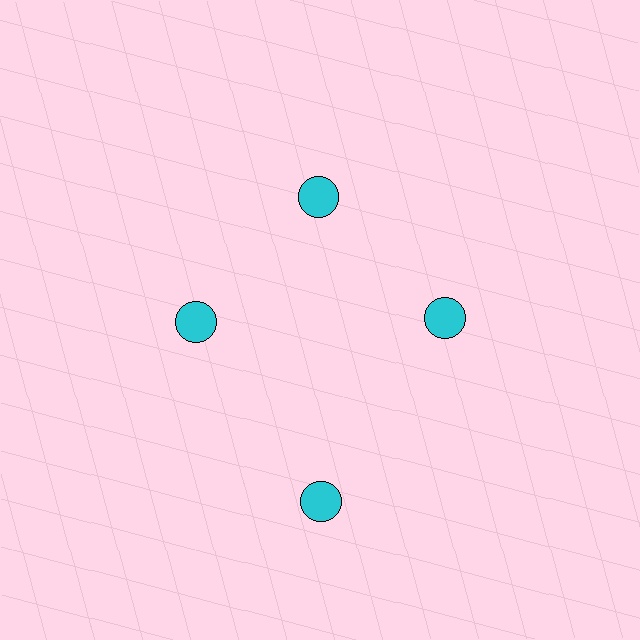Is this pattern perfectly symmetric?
No. The 4 cyan circles are arranged in a ring, but one element near the 6 o'clock position is pushed outward from the center, breaking the 4-fold rotational symmetry.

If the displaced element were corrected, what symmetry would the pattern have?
It would have 4-fold rotational symmetry — the pattern would map onto itself every 90 degrees.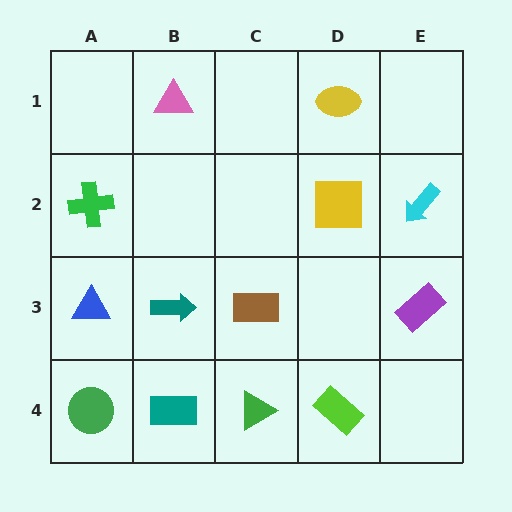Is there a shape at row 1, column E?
No, that cell is empty.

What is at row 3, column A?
A blue triangle.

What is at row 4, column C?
A green triangle.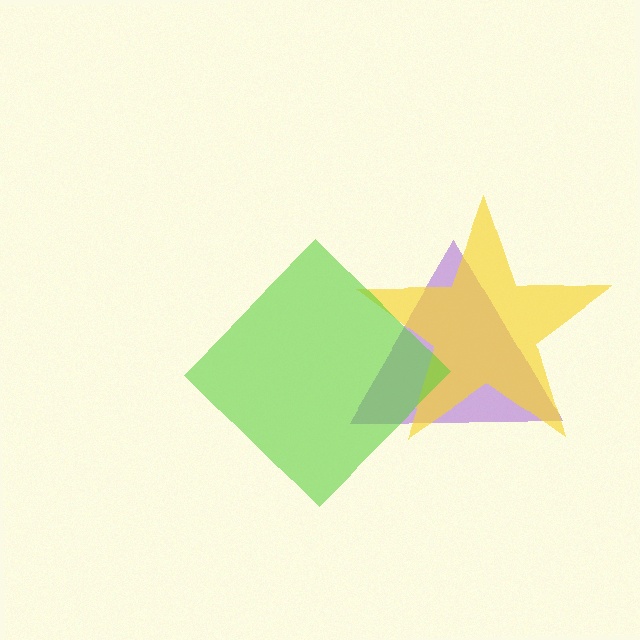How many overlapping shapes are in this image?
There are 3 overlapping shapes in the image.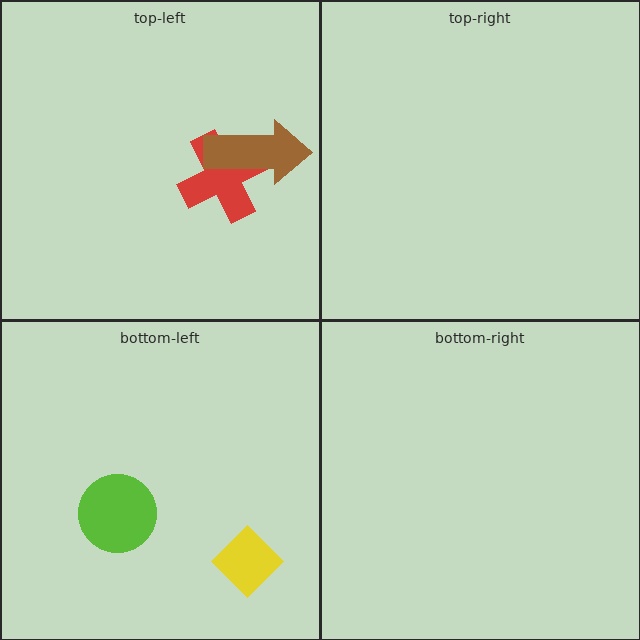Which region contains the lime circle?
The bottom-left region.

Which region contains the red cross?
The top-left region.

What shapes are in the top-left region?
The red cross, the brown arrow.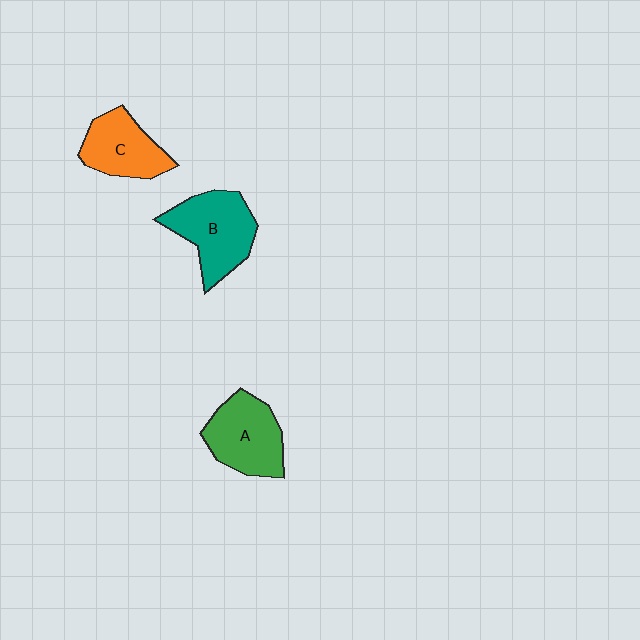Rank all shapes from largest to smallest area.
From largest to smallest: B (teal), A (green), C (orange).